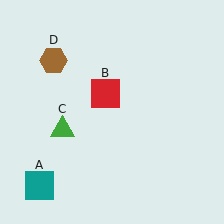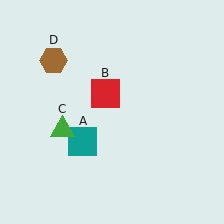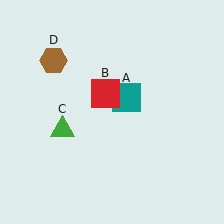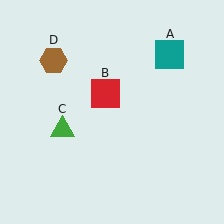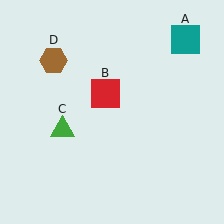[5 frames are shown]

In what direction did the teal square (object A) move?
The teal square (object A) moved up and to the right.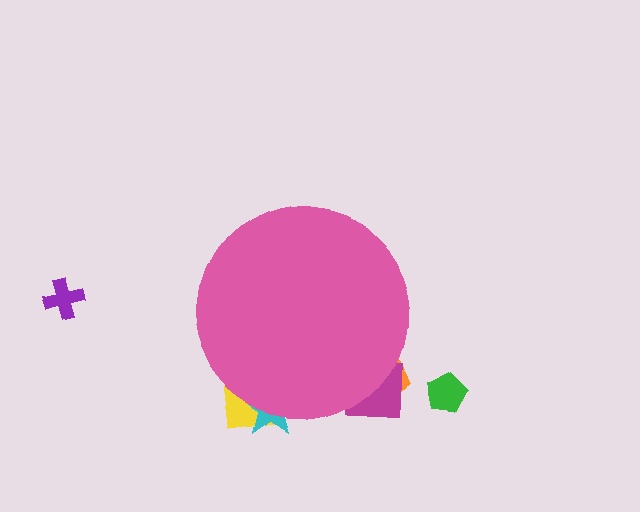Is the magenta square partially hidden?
Yes, the magenta square is partially hidden behind the pink circle.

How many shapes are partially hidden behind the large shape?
4 shapes are partially hidden.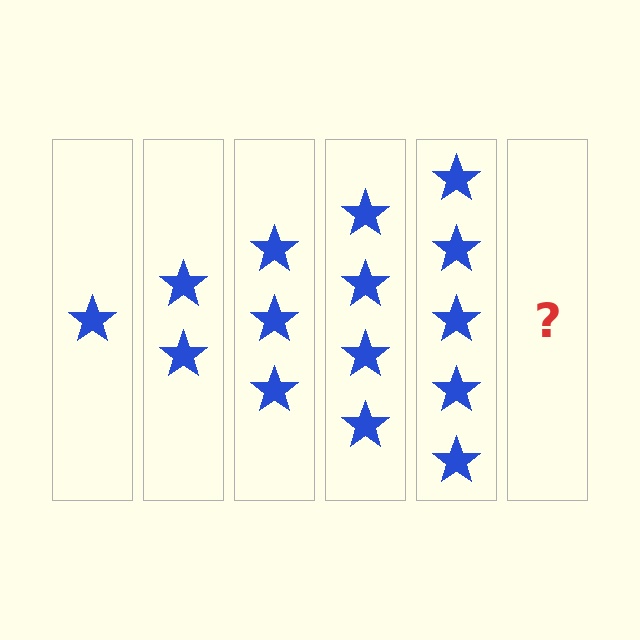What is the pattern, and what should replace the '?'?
The pattern is that each step adds one more star. The '?' should be 6 stars.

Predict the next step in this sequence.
The next step is 6 stars.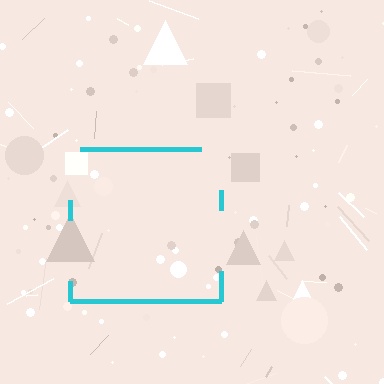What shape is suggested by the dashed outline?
The dashed outline suggests a square.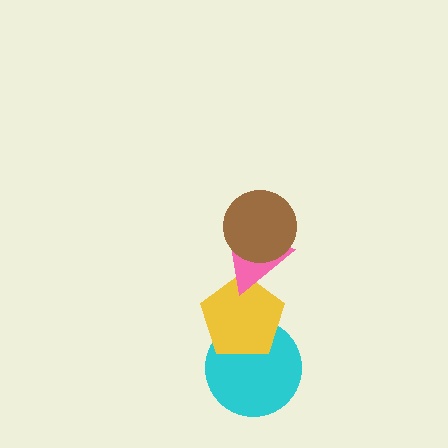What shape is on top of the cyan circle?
The yellow pentagon is on top of the cyan circle.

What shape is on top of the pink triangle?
The brown circle is on top of the pink triangle.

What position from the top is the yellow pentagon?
The yellow pentagon is 3rd from the top.